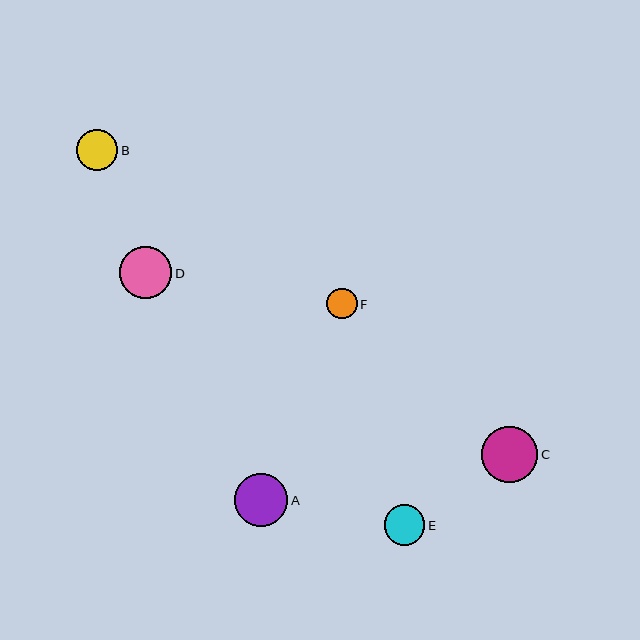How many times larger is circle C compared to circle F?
Circle C is approximately 1.8 times the size of circle F.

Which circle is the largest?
Circle C is the largest with a size of approximately 56 pixels.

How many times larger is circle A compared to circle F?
Circle A is approximately 1.7 times the size of circle F.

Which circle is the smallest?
Circle F is the smallest with a size of approximately 30 pixels.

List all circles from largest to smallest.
From largest to smallest: C, A, D, E, B, F.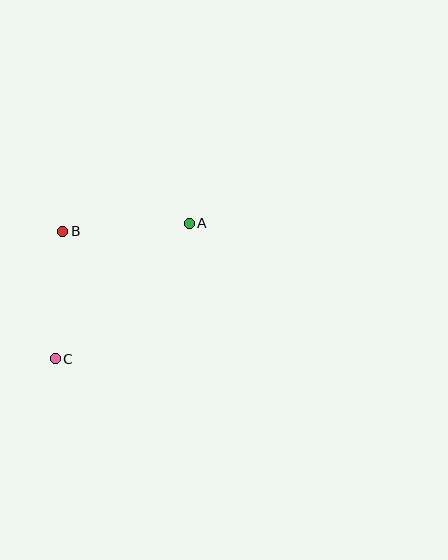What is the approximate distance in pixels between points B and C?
The distance between B and C is approximately 128 pixels.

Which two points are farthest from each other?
Points A and C are farthest from each other.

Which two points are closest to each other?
Points A and B are closest to each other.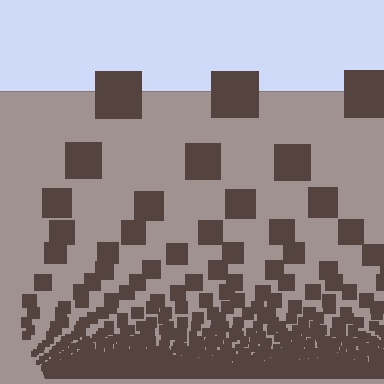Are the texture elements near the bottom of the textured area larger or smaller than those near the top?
Smaller. The gradient is inverted — elements near the bottom are smaller and denser.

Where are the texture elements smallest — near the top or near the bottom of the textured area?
Near the bottom.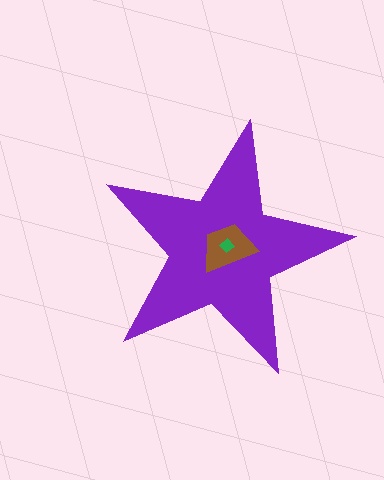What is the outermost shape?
The purple star.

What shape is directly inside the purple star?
The brown trapezoid.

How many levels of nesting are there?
3.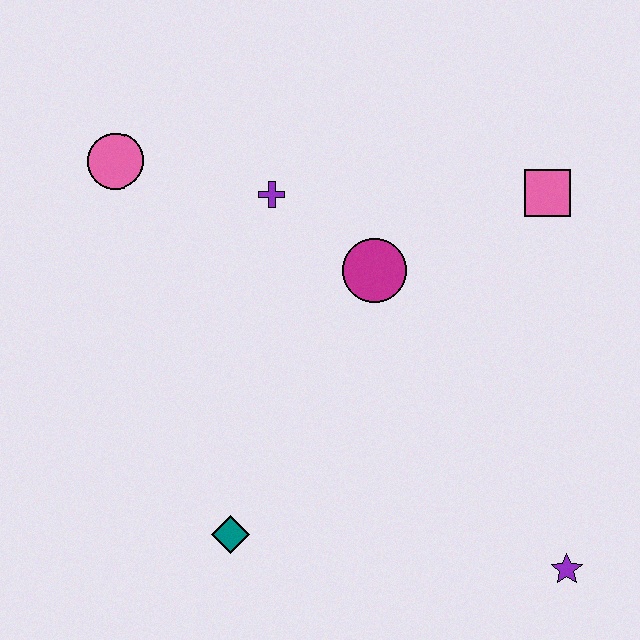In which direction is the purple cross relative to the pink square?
The purple cross is to the left of the pink square.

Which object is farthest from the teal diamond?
The pink square is farthest from the teal diamond.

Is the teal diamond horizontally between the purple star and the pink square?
No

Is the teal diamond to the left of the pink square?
Yes